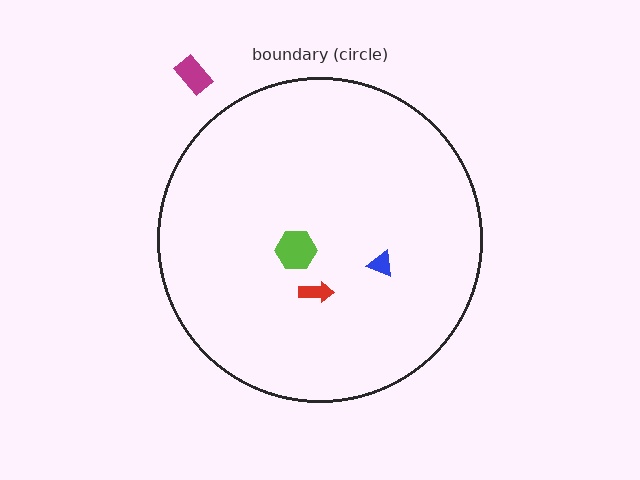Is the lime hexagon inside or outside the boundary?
Inside.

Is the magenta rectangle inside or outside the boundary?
Outside.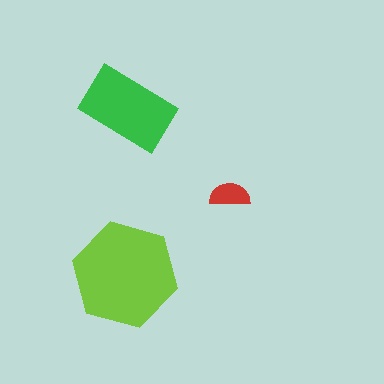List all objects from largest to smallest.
The lime hexagon, the green rectangle, the red semicircle.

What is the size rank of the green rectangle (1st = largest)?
2nd.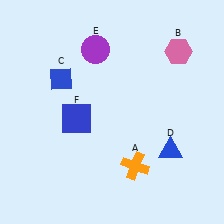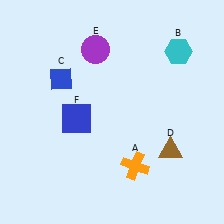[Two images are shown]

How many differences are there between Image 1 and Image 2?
There are 2 differences between the two images.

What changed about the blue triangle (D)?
In Image 1, D is blue. In Image 2, it changed to brown.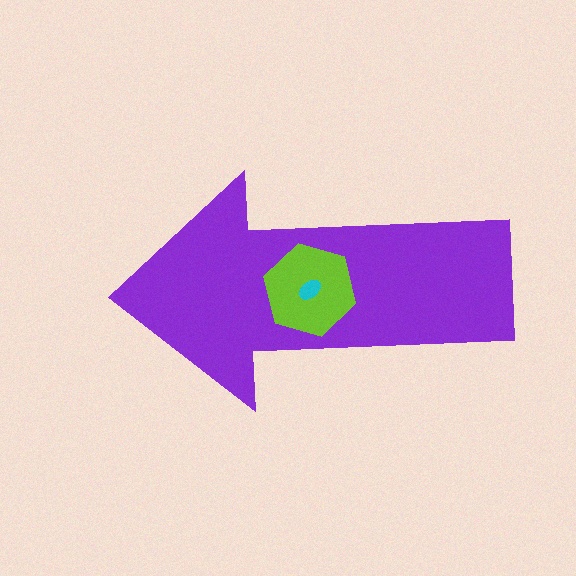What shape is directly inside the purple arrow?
The lime hexagon.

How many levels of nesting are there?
3.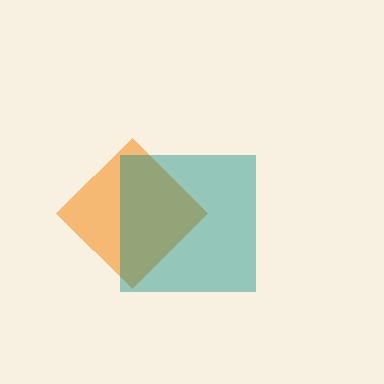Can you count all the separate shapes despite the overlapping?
Yes, there are 2 separate shapes.